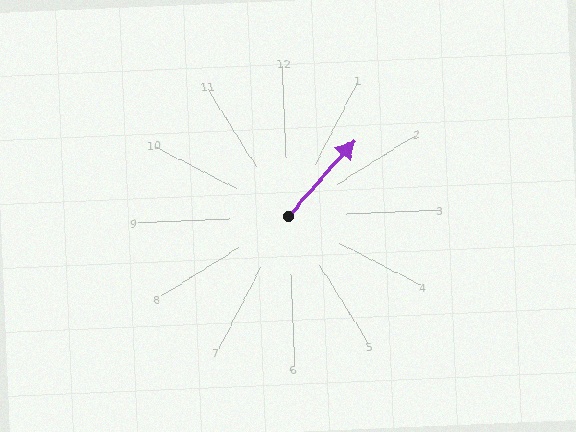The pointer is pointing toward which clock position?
Roughly 1 o'clock.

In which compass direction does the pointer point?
Northeast.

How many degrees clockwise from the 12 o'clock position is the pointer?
Approximately 44 degrees.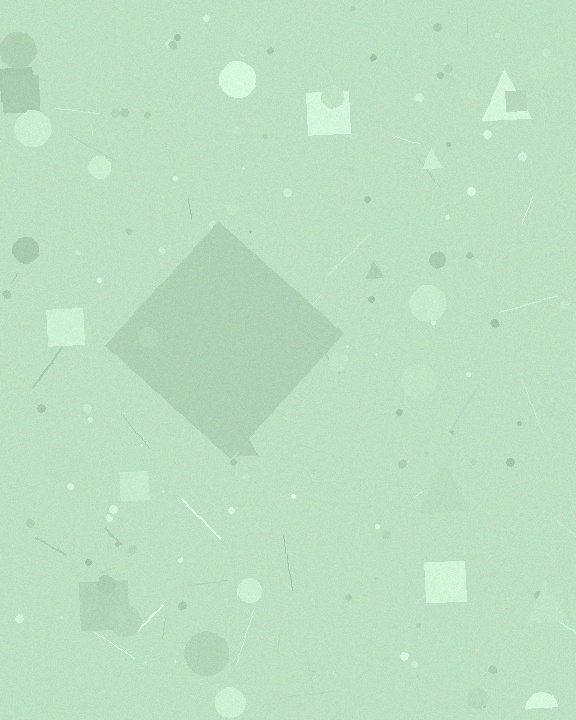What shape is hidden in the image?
A diamond is hidden in the image.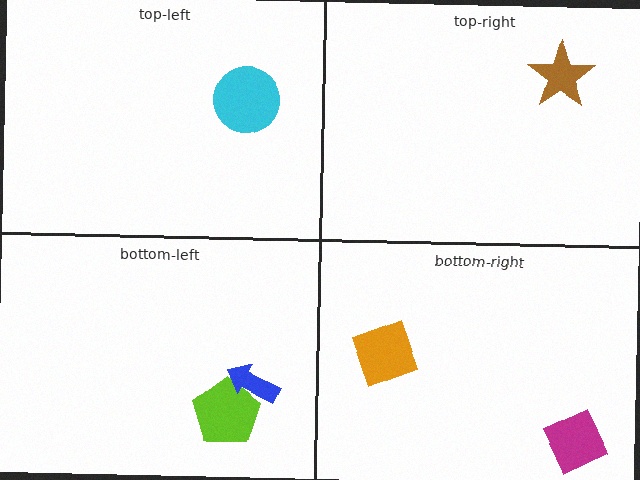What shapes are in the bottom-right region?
The magenta diamond, the orange square.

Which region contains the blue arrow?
The bottom-left region.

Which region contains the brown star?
The top-right region.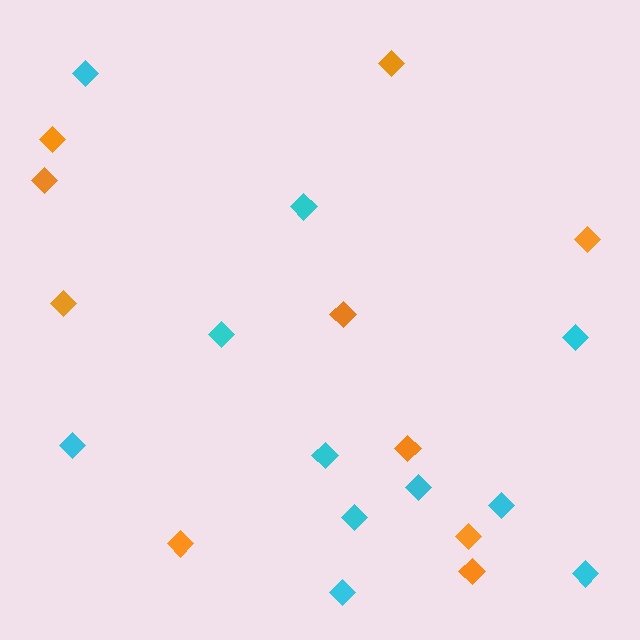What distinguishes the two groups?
There are 2 groups: one group of cyan diamonds (11) and one group of orange diamonds (10).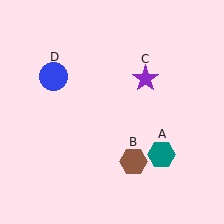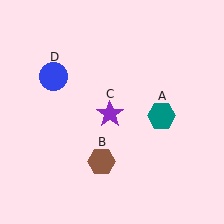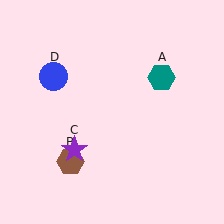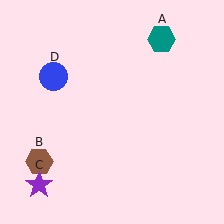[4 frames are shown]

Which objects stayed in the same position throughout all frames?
Blue circle (object D) remained stationary.